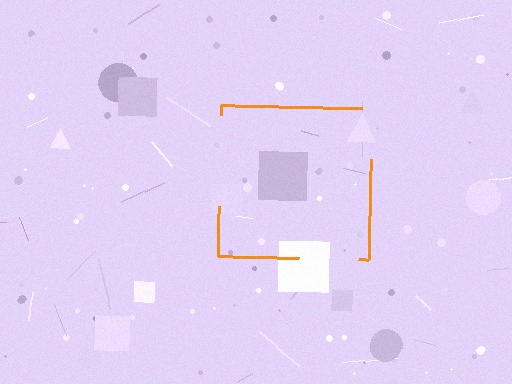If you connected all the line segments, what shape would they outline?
They would outline a square.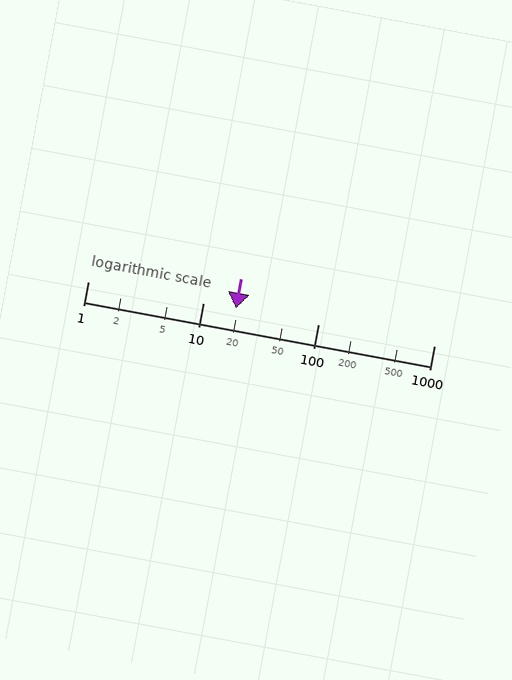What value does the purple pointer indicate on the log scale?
The pointer indicates approximately 19.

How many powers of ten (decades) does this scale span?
The scale spans 3 decades, from 1 to 1000.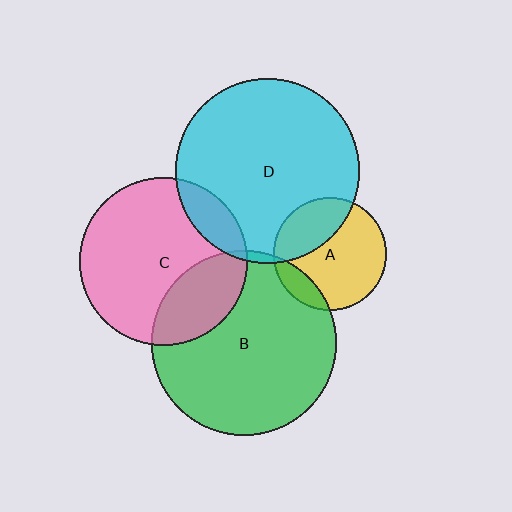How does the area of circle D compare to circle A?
Approximately 2.7 times.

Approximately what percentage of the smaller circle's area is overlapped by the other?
Approximately 15%.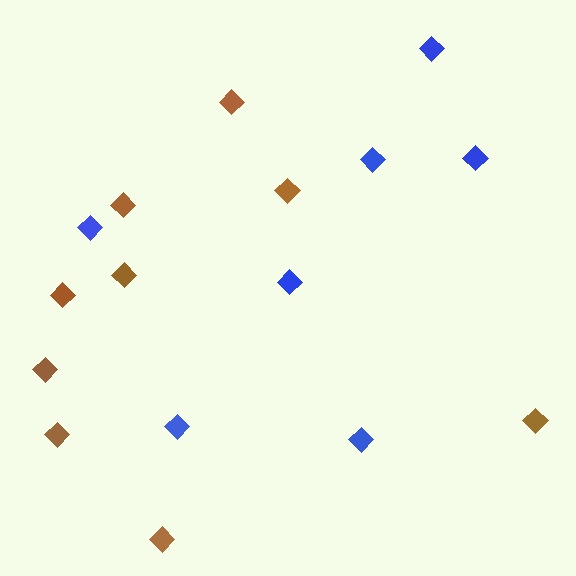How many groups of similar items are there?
There are 2 groups: one group of blue diamonds (7) and one group of brown diamonds (9).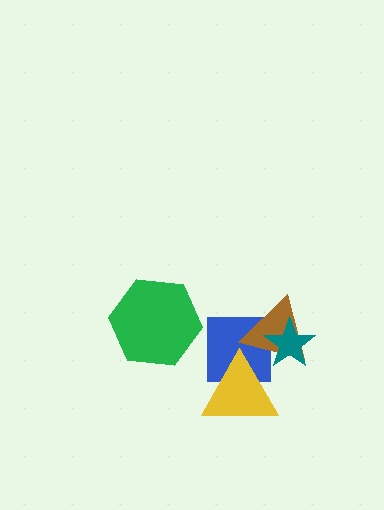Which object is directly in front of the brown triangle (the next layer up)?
The teal star is directly in front of the brown triangle.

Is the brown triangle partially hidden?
Yes, it is partially covered by another shape.